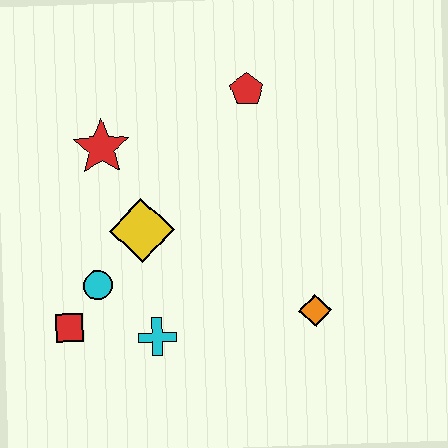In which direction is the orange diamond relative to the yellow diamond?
The orange diamond is to the right of the yellow diamond.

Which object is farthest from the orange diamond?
The red star is farthest from the orange diamond.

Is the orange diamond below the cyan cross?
No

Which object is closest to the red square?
The cyan circle is closest to the red square.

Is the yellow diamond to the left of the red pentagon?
Yes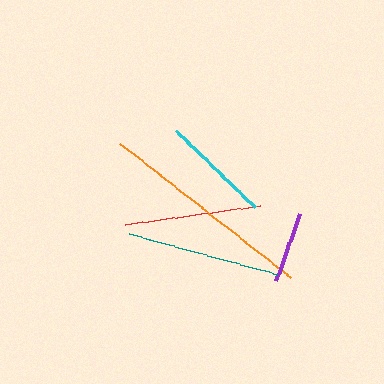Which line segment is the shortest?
The purple line is the shortest at approximately 71 pixels.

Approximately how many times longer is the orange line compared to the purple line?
The orange line is approximately 3.1 times the length of the purple line.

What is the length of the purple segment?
The purple segment is approximately 71 pixels long.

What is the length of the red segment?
The red segment is approximately 135 pixels long.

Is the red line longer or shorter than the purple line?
The red line is longer than the purple line.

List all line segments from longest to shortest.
From longest to shortest: orange, teal, red, cyan, purple.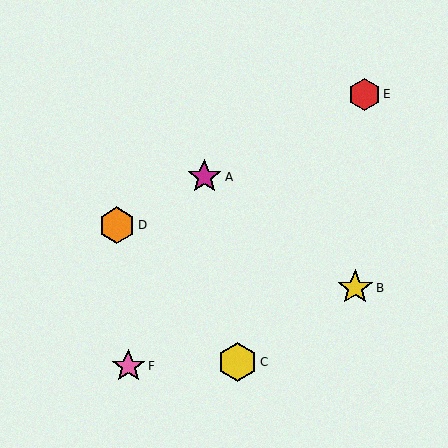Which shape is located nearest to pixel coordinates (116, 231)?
The orange hexagon (labeled D) at (117, 225) is nearest to that location.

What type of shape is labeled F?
Shape F is a pink star.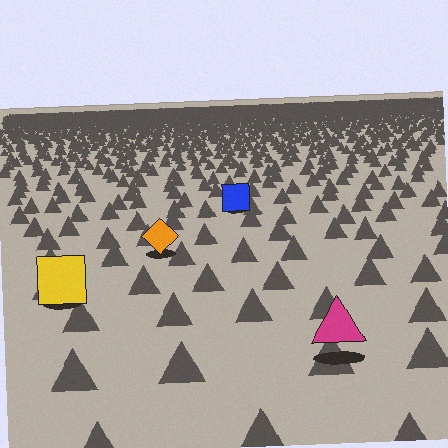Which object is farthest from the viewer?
The blue square is farthest from the viewer. It appears smaller and the ground texture around it is denser.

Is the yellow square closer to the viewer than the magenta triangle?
No. The magenta triangle is closer — you can tell from the texture gradient: the ground texture is coarser near it.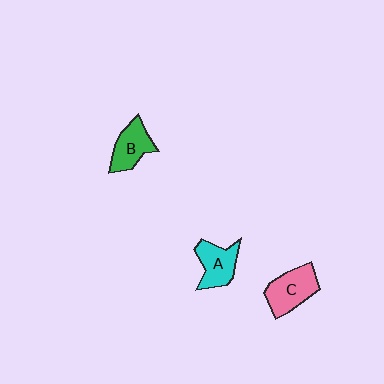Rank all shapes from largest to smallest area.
From largest to smallest: C (pink), A (cyan), B (green).